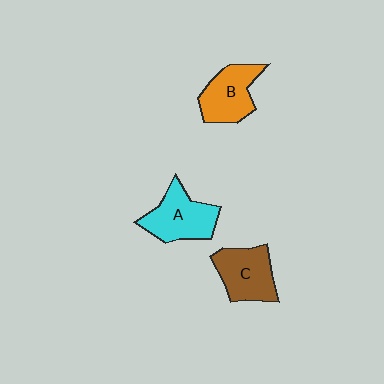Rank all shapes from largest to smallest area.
From largest to smallest: A (cyan), C (brown), B (orange).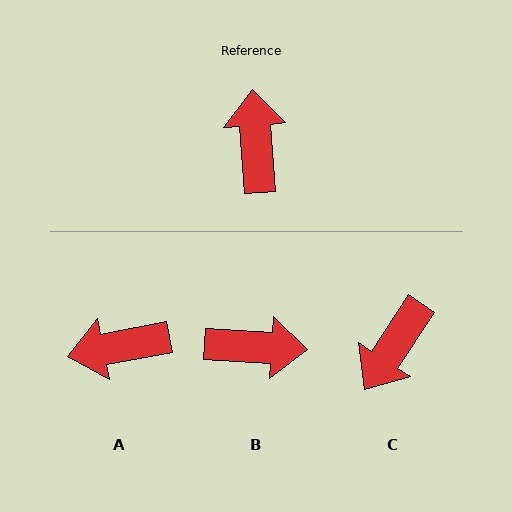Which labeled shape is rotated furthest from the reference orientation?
C, about 142 degrees away.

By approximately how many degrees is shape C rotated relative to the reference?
Approximately 142 degrees counter-clockwise.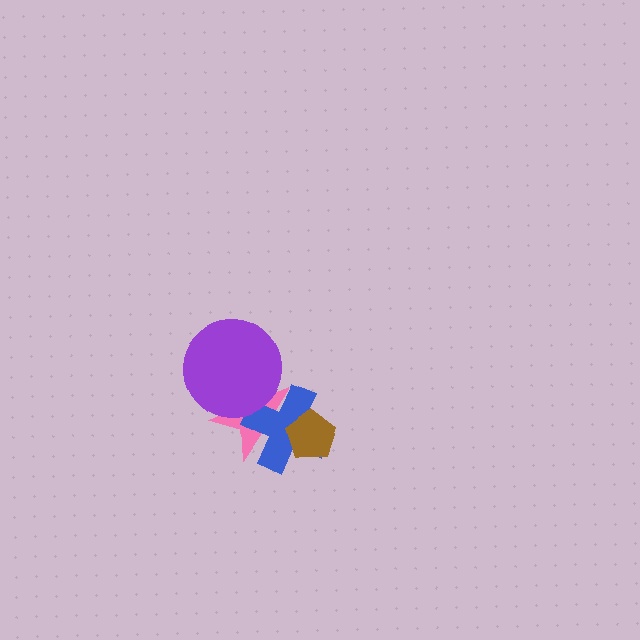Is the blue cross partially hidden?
Yes, it is partially covered by another shape.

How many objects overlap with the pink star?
3 objects overlap with the pink star.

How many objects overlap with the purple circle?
2 objects overlap with the purple circle.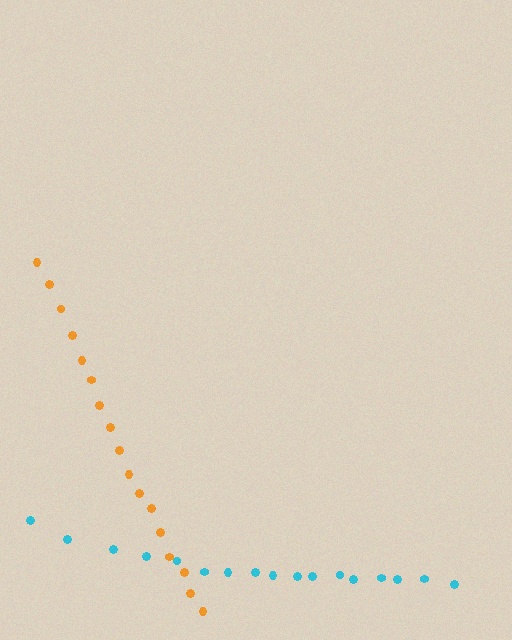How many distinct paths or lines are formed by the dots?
There are 2 distinct paths.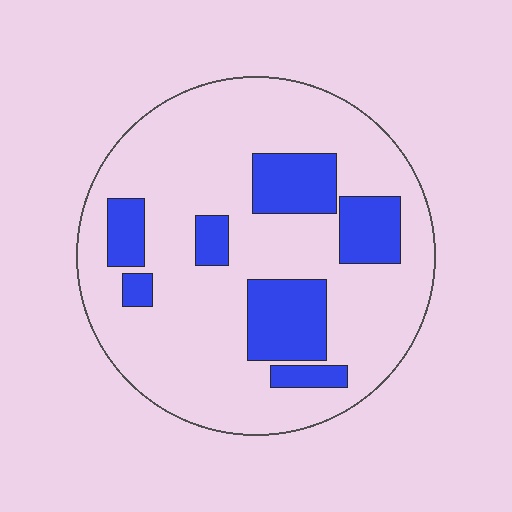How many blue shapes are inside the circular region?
7.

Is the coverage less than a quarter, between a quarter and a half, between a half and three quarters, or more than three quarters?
Less than a quarter.